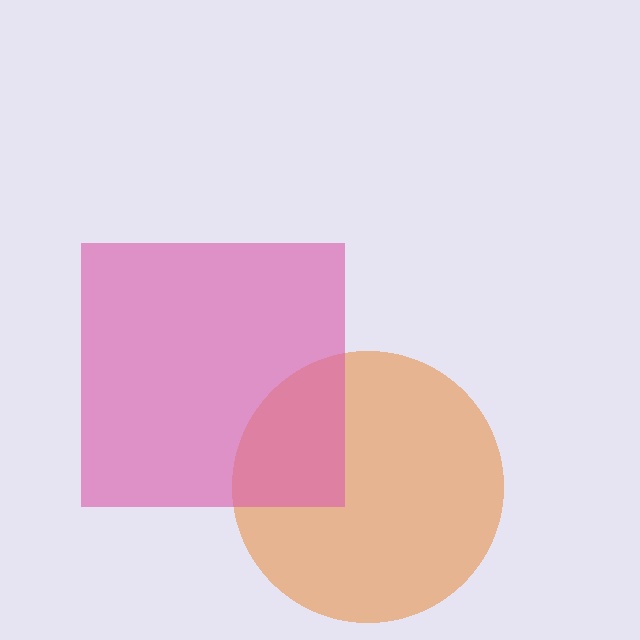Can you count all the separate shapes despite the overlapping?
Yes, there are 2 separate shapes.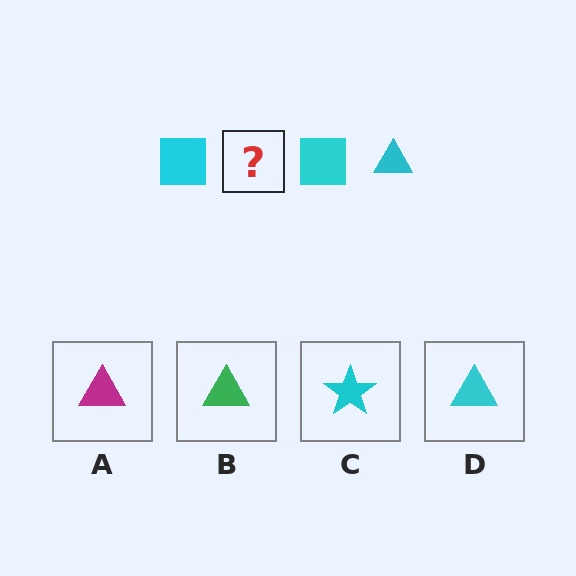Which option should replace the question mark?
Option D.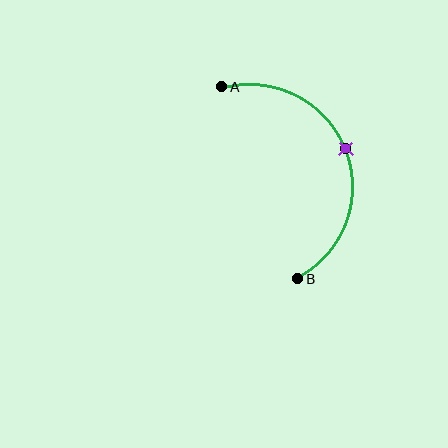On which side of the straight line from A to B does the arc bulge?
The arc bulges to the right of the straight line connecting A and B.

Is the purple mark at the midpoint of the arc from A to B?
Yes. The purple mark lies on the arc at equal arc-length from both A and B — it is the arc midpoint.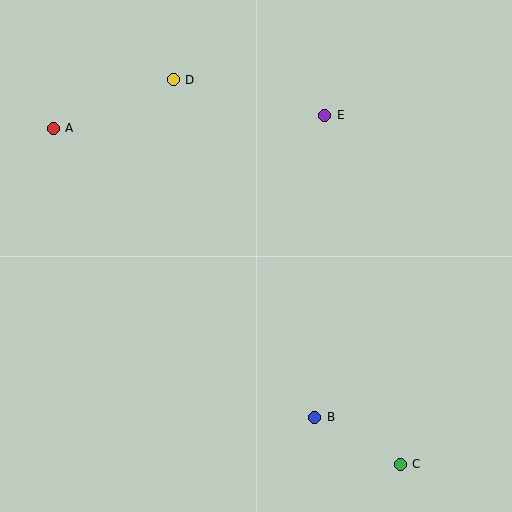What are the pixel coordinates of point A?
Point A is at (53, 128).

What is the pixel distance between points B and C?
The distance between B and C is 97 pixels.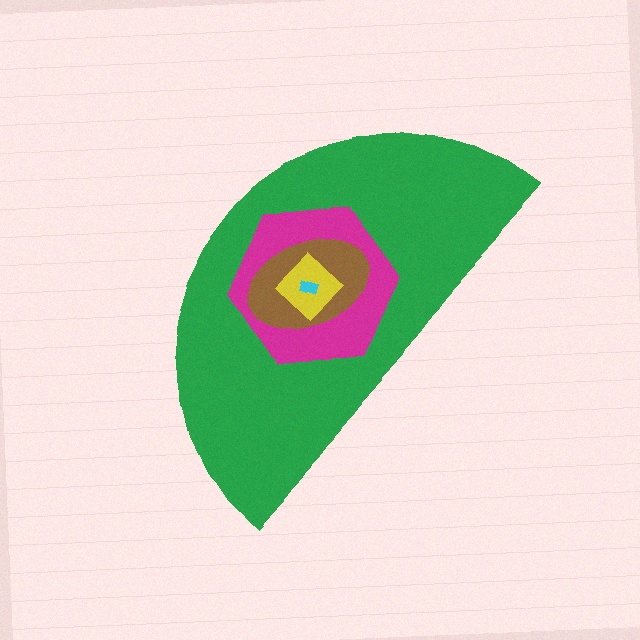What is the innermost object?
The cyan rectangle.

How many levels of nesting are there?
5.